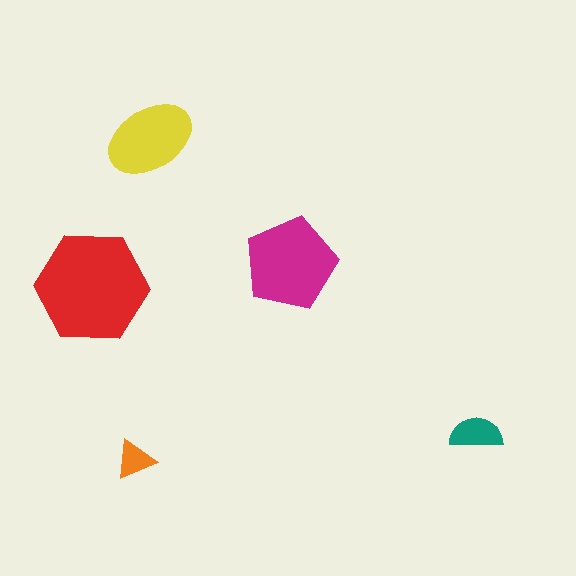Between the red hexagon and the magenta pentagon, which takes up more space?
The red hexagon.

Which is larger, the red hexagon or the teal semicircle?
The red hexagon.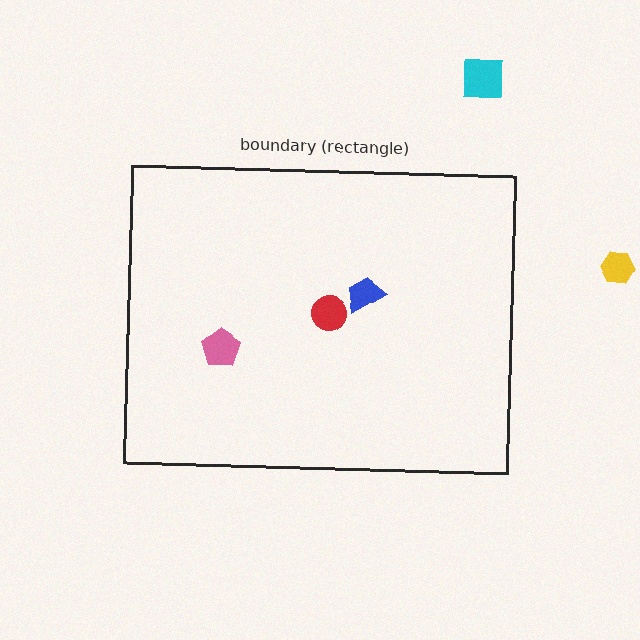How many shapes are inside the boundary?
3 inside, 2 outside.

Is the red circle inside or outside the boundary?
Inside.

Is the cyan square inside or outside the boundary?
Outside.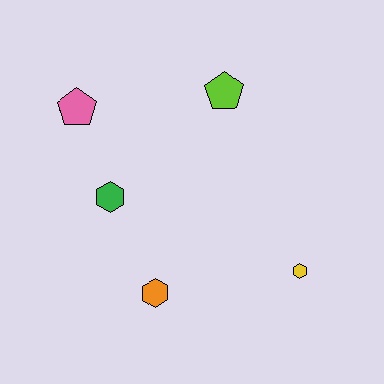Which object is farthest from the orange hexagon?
The lime pentagon is farthest from the orange hexagon.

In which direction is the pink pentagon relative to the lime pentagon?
The pink pentagon is to the left of the lime pentagon.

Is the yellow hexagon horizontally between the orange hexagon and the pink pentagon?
No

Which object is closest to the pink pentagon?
The green hexagon is closest to the pink pentagon.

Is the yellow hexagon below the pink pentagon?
Yes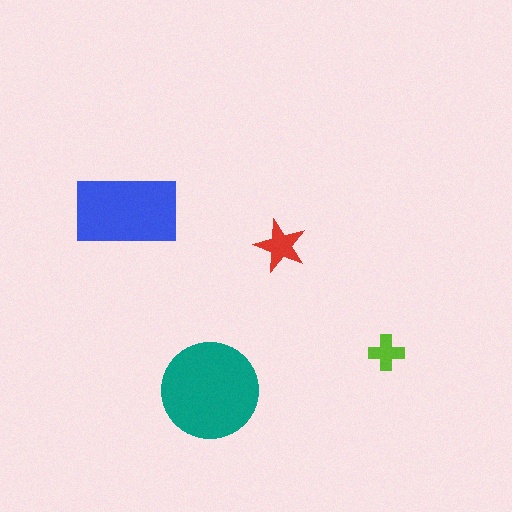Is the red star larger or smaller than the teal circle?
Smaller.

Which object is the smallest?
The lime cross.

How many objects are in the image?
There are 4 objects in the image.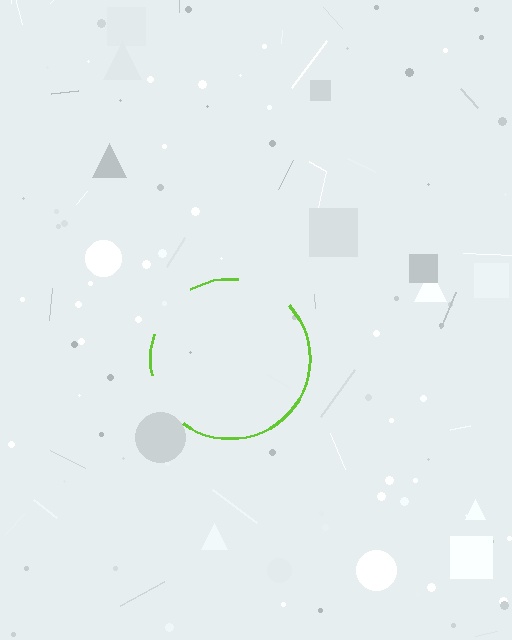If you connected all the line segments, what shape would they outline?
They would outline a circle.